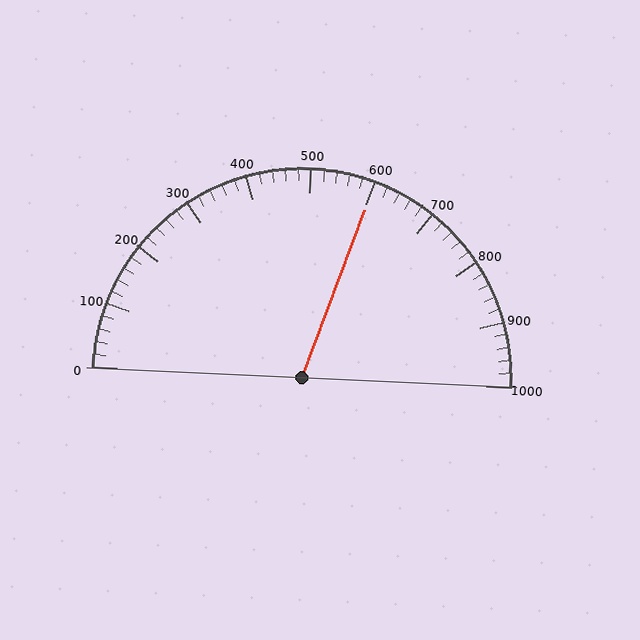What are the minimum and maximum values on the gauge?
The gauge ranges from 0 to 1000.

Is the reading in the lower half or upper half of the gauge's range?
The reading is in the upper half of the range (0 to 1000).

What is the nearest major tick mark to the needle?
The nearest major tick mark is 600.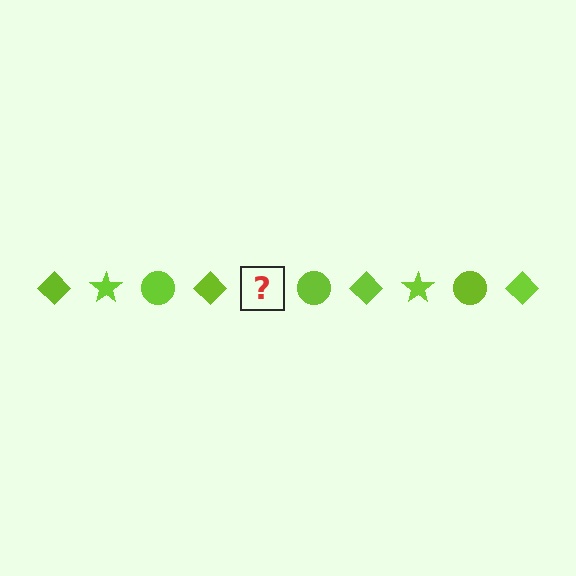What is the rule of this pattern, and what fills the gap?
The rule is that the pattern cycles through diamond, star, circle shapes in lime. The gap should be filled with a lime star.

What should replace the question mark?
The question mark should be replaced with a lime star.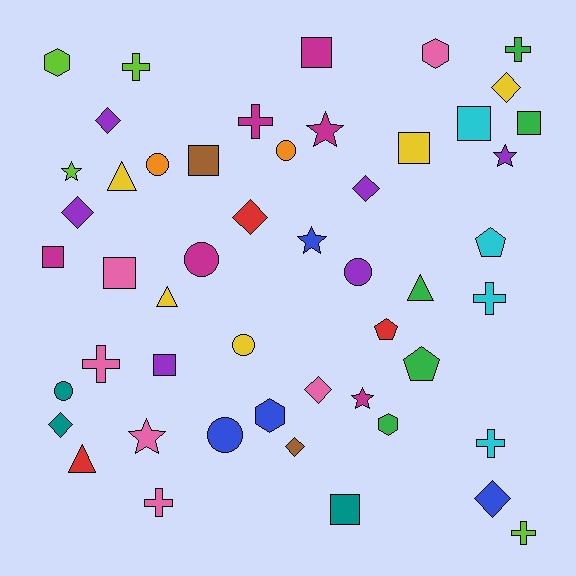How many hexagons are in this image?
There are 4 hexagons.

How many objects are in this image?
There are 50 objects.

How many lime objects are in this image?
There are 4 lime objects.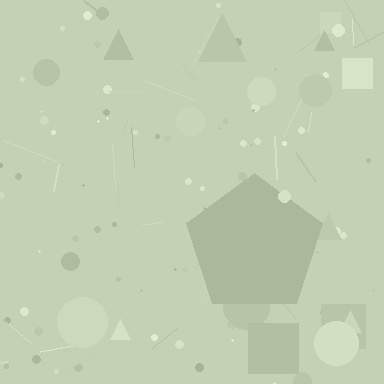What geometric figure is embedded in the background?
A pentagon is embedded in the background.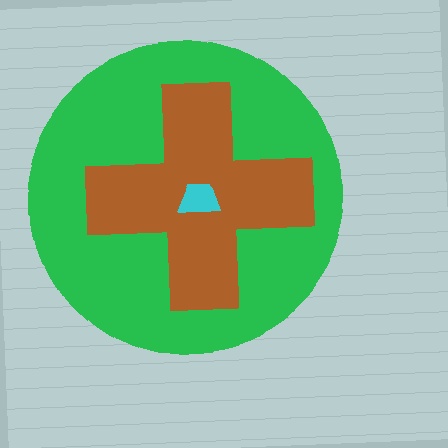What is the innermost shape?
The cyan trapezoid.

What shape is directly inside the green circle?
The brown cross.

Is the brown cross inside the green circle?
Yes.